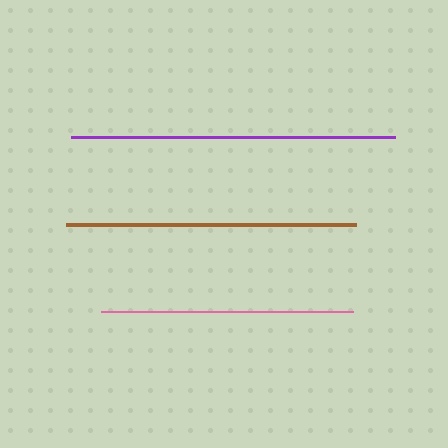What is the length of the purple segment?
The purple segment is approximately 324 pixels long.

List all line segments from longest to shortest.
From longest to shortest: purple, brown, pink.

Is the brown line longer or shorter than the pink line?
The brown line is longer than the pink line.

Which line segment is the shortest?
The pink line is the shortest at approximately 252 pixels.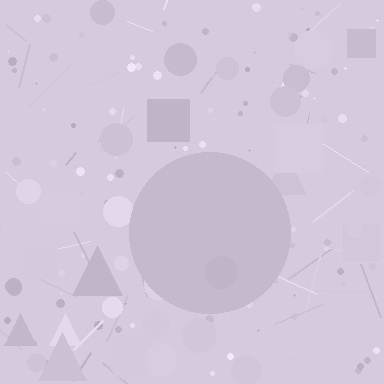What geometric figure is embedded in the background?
A circle is embedded in the background.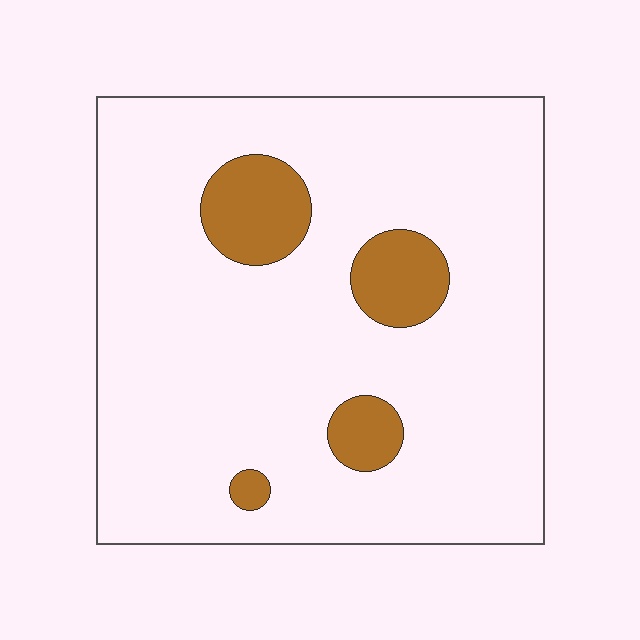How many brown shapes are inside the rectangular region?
4.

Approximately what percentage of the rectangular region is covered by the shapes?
Approximately 10%.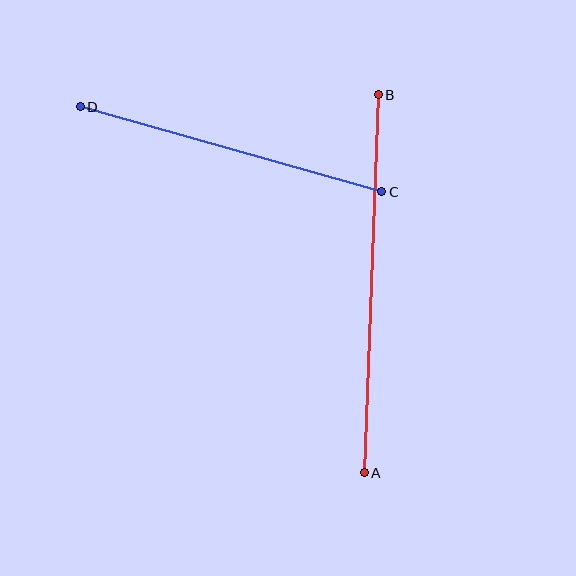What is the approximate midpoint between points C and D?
The midpoint is at approximately (231, 149) pixels.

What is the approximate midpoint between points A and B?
The midpoint is at approximately (371, 284) pixels.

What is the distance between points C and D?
The distance is approximately 313 pixels.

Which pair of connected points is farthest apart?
Points A and B are farthest apart.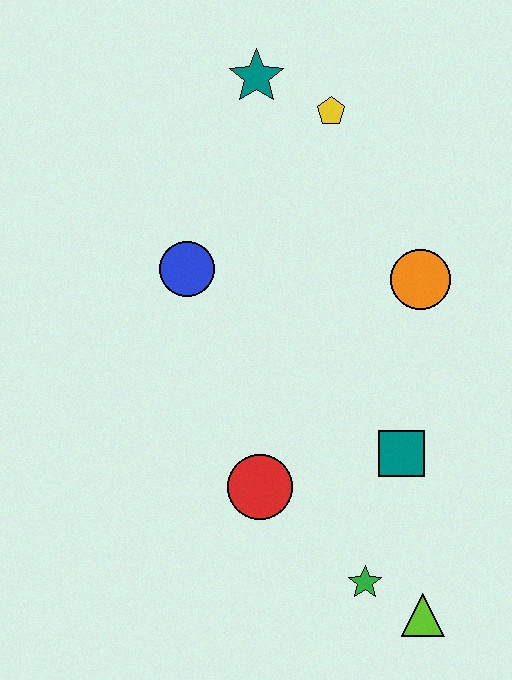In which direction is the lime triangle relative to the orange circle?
The lime triangle is below the orange circle.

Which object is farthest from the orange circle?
The lime triangle is farthest from the orange circle.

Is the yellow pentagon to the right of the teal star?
Yes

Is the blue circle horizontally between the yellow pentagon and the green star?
No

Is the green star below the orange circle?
Yes